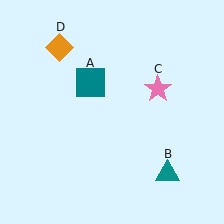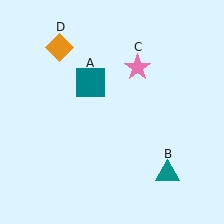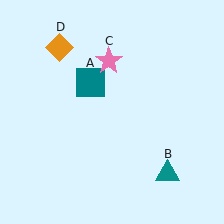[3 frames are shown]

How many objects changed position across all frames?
1 object changed position: pink star (object C).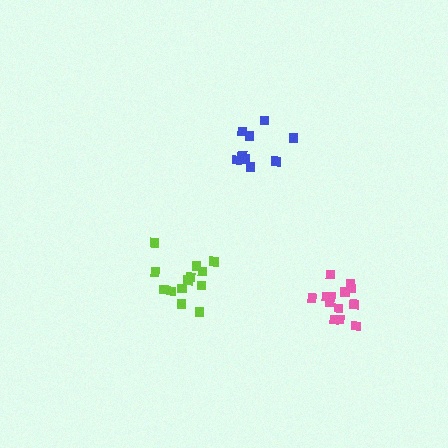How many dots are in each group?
Group 1: 9 dots, Group 2: 14 dots, Group 3: 13 dots (36 total).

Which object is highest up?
The blue cluster is topmost.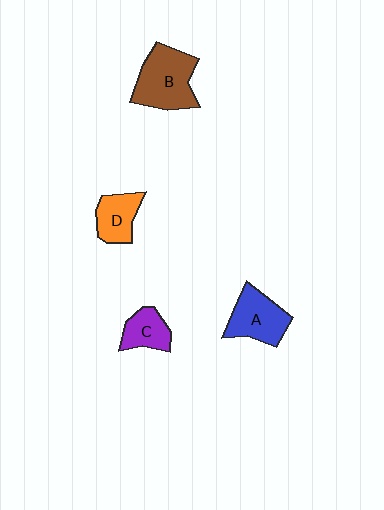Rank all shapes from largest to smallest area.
From largest to smallest: B (brown), A (blue), D (orange), C (purple).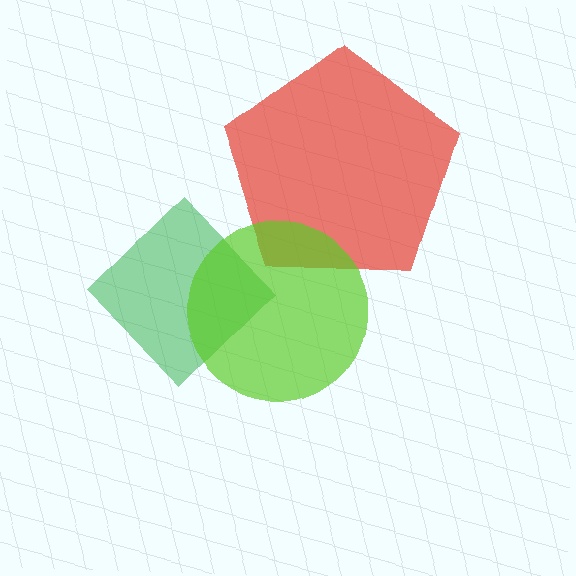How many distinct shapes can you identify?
There are 3 distinct shapes: a green diamond, a red pentagon, a lime circle.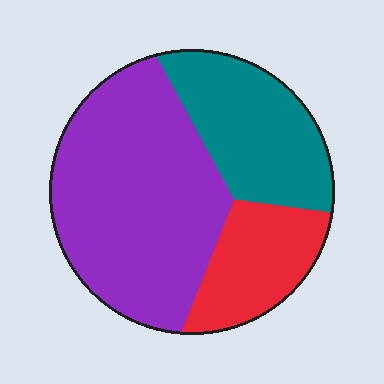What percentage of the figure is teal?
Teal takes up about one quarter (1/4) of the figure.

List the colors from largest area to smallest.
From largest to smallest: purple, teal, red.